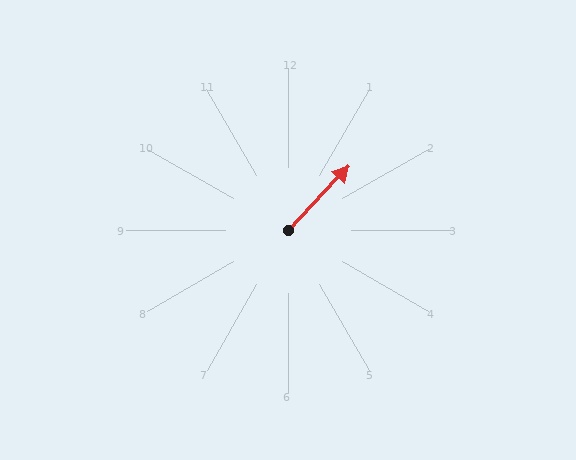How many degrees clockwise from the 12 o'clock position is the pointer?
Approximately 44 degrees.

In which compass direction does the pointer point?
Northeast.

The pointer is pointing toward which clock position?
Roughly 1 o'clock.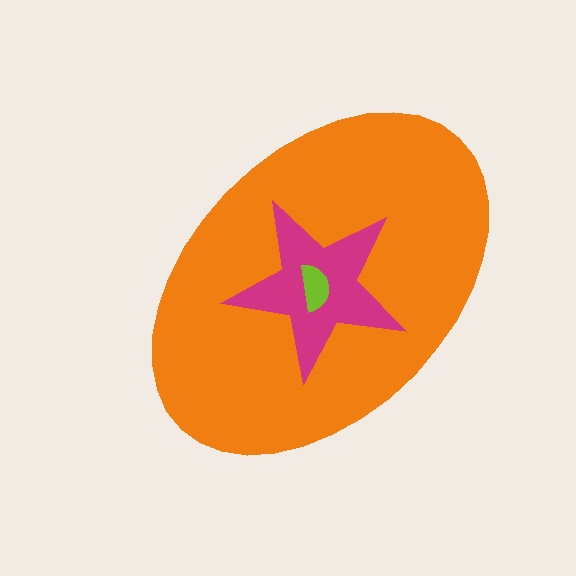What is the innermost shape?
The lime semicircle.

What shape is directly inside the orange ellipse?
The magenta star.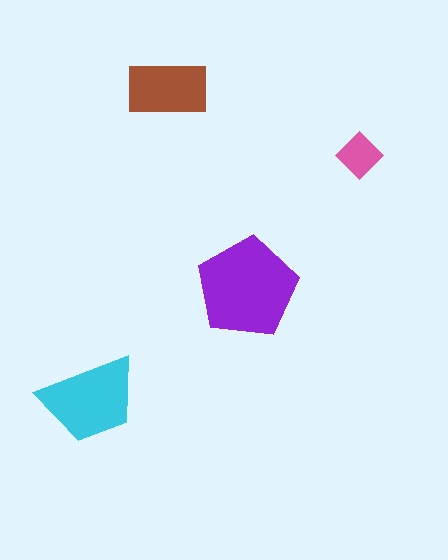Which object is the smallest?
The pink diamond.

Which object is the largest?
The purple pentagon.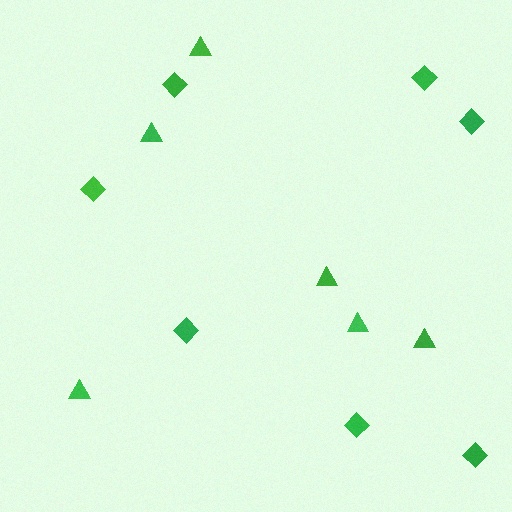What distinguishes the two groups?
There are 2 groups: one group of triangles (6) and one group of diamonds (7).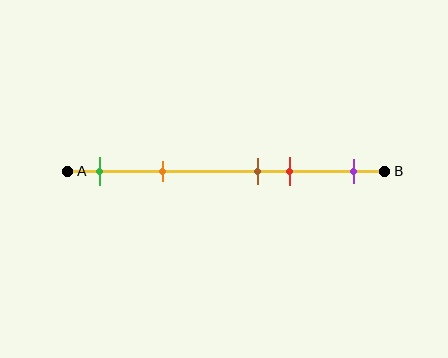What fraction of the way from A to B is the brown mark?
The brown mark is approximately 60% (0.6) of the way from A to B.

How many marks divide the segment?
There are 5 marks dividing the segment.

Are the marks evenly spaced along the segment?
No, the marks are not evenly spaced.